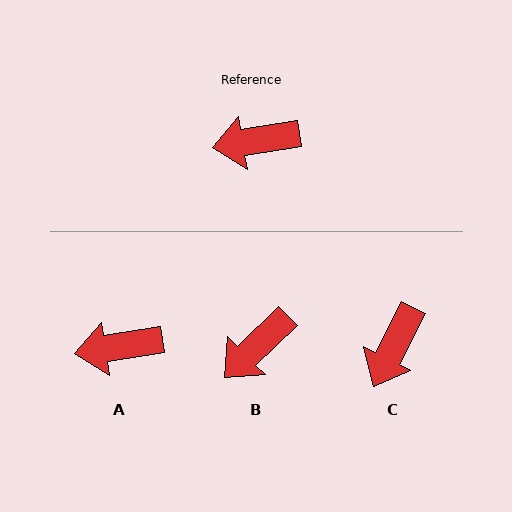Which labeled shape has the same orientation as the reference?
A.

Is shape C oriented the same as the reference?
No, it is off by about 54 degrees.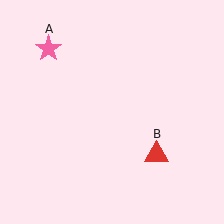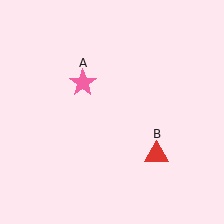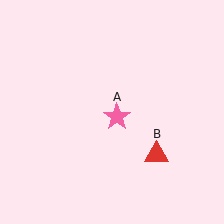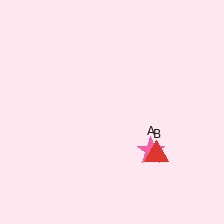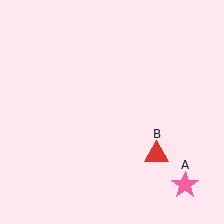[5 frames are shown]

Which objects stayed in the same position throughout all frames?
Red triangle (object B) remained stationary.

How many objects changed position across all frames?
1 object changed position: pink star (object A).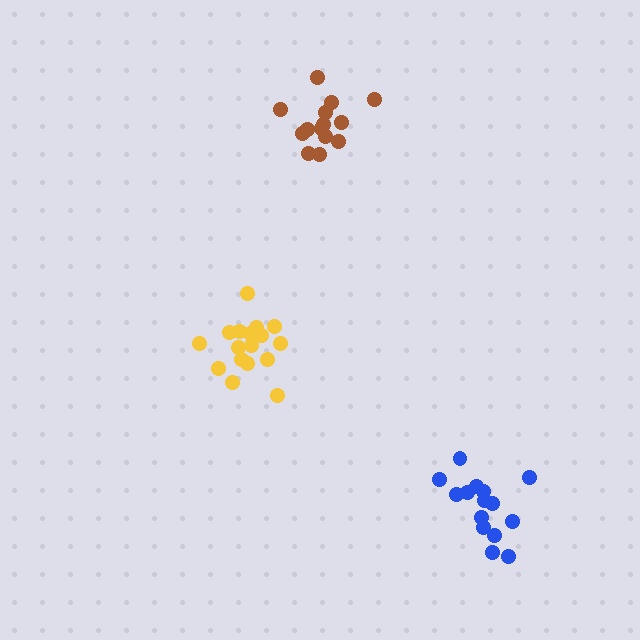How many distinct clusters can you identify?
There are 3 distinct clusters.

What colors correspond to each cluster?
The clusters are colored: brown, blue, yellow.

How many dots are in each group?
Group 1: 14 dots, Group 2: 15 dots, Group 3: 18 dots (47 total).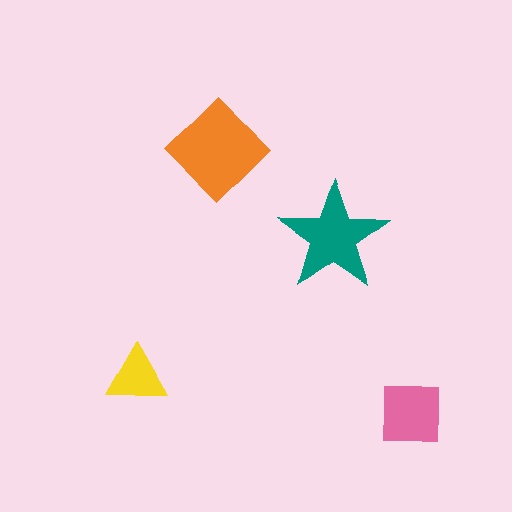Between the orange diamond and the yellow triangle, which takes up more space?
The orange diamond.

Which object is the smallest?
The yellow triangle.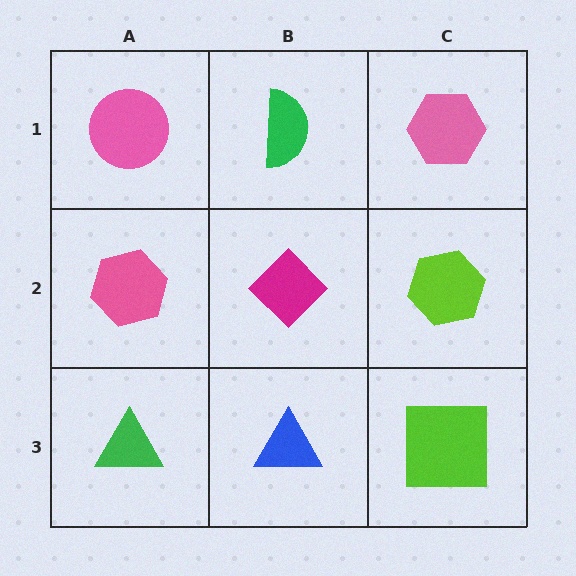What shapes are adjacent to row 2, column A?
A pink circle (row 1, column A), a green triangle (row 3, column A), a magenta diamond (row 2, column B).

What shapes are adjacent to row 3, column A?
A pink hexagon (row 2, column A), a blue triangle (row 3, column B).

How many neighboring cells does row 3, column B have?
3.